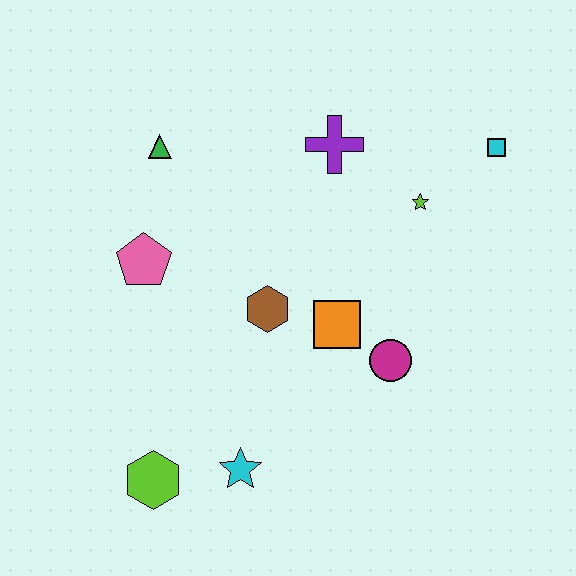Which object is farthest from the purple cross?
The lime hexagon is farthest from the purple cross.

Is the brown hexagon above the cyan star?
Yes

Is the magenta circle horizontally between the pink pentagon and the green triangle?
No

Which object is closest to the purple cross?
The lime star is closest to the purple cross.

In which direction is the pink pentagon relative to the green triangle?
The pink pentagon is below the green triangle.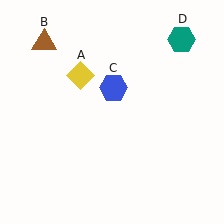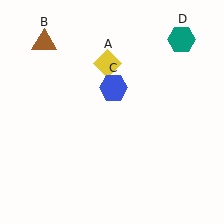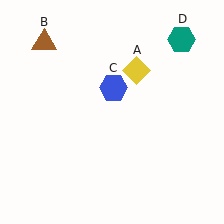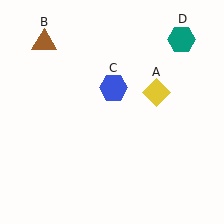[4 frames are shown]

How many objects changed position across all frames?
1 object changed position: yellow diamond (object A).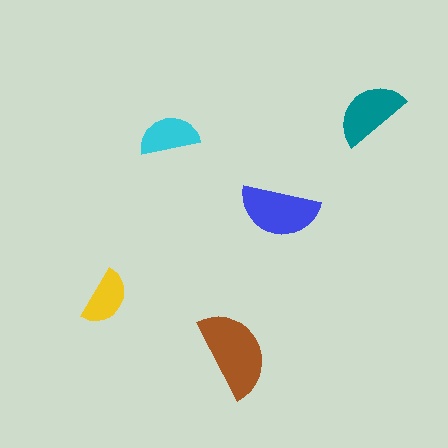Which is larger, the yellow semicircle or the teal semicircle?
The teal one.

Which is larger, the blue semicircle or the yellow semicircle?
The blue one.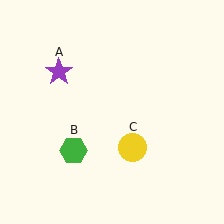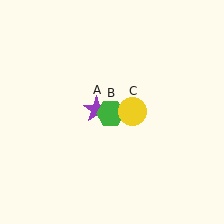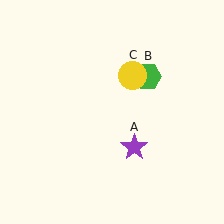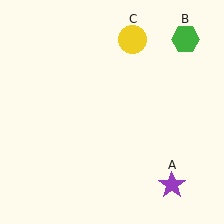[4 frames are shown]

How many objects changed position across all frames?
3 objects changed position: purple star (object A), green hexagon (object B), yellow circle (object C).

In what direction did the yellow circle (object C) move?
The yellow circle (object C) moved up.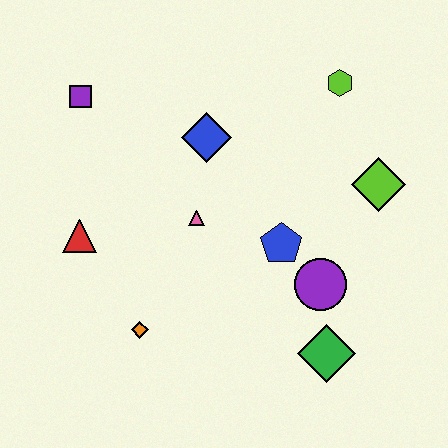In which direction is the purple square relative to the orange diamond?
The purple square is above the orange diamond.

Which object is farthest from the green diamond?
The purple square is farthest from the green diamond.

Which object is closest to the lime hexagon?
The lime diamond is closest to the lime hexagon.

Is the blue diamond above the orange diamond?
Yes